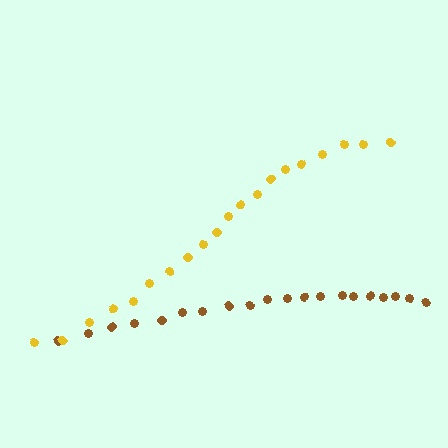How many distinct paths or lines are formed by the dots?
There are 2 distinct paths.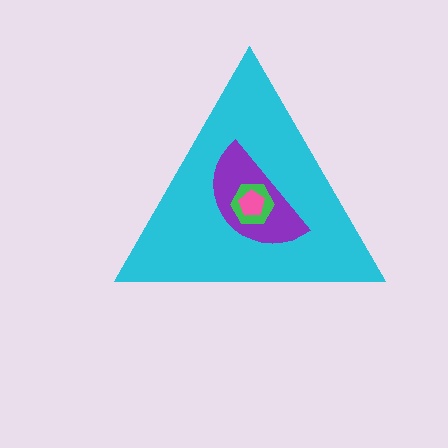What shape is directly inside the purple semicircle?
The green hexagon.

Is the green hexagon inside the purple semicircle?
Yes.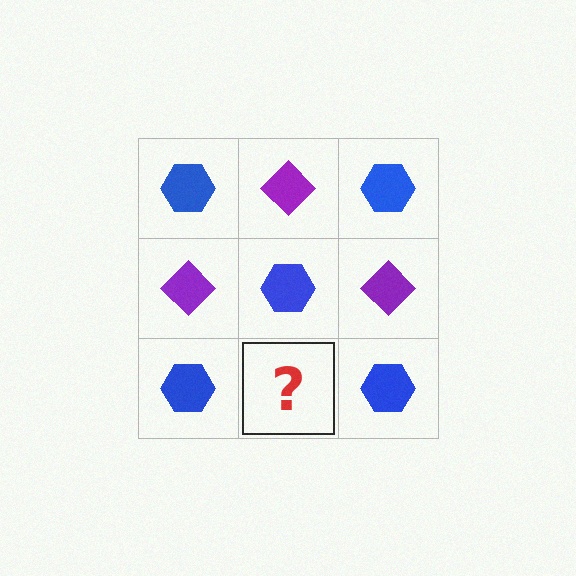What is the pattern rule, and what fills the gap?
The rule is that it alternates blue hexagon and purple diamond in a checkerboard pattern. The gap should be filled with a purple diamond.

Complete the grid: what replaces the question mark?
The question mark should be replaced with a purple diamond.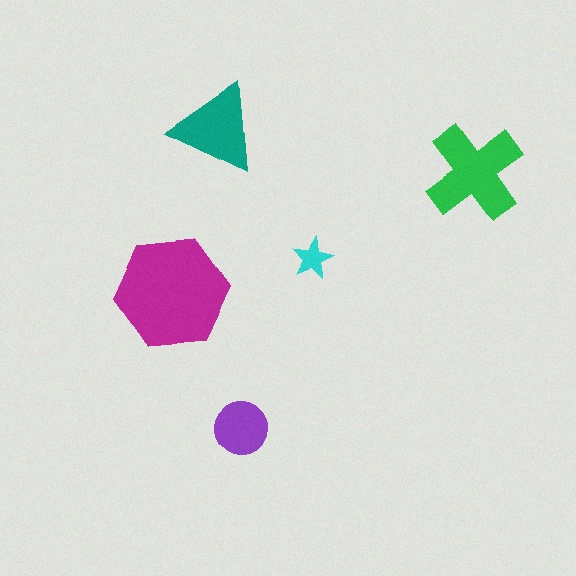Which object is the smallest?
The cyan star.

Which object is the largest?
The magenta hexagon.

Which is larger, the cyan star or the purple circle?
The purple circle.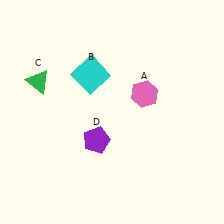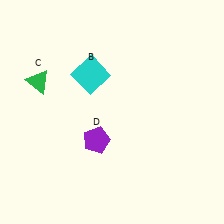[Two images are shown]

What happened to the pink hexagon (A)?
The pink hexagon (A) was removed in Image 2. It was in the top-right area of Image 1.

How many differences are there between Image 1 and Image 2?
There is 1 difference between the two images.